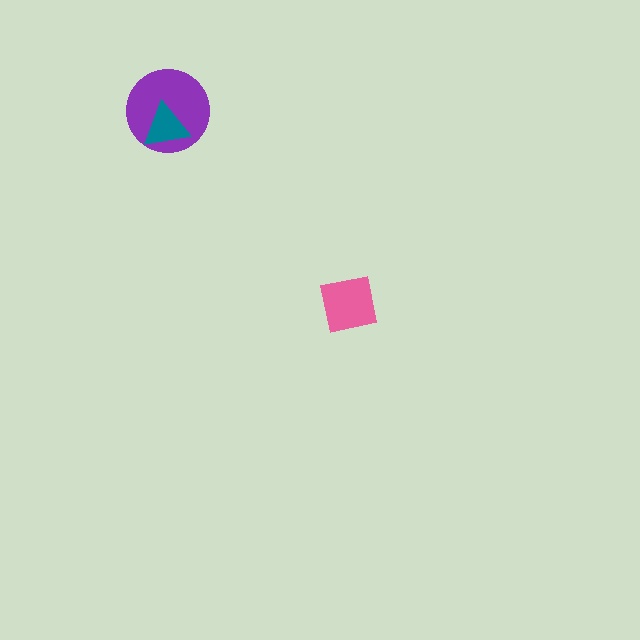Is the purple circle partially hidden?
Yes, it is partially covered by another shape.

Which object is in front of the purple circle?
The teal triangle is in front of the purple circle.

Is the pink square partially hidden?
No, no other shape covers it.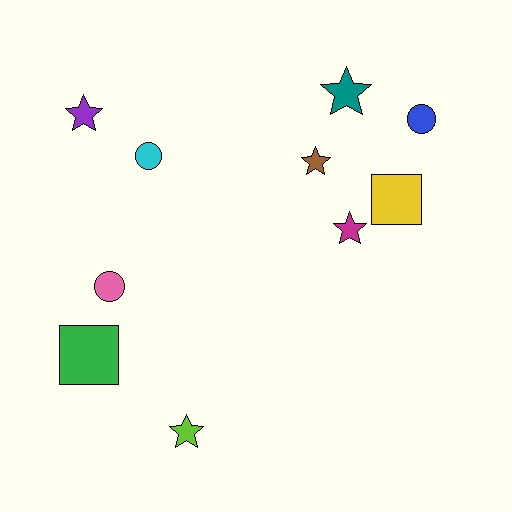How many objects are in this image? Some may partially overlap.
There are 10 objects.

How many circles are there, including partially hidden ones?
There are 3 circles.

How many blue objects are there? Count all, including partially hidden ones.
There is 1 blue object.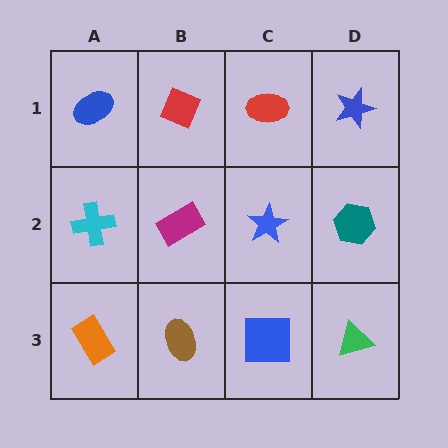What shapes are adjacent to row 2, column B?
A red diamond (row 1, column B), a brown ellipse (row 3, column B), a cyan cross (row 2, column A), a blue star (row 2, column C).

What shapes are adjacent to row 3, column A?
A cyan cross (row 2, column A), a brown ellipse (row 3, column B).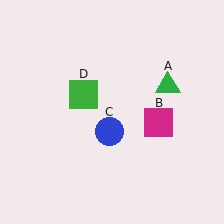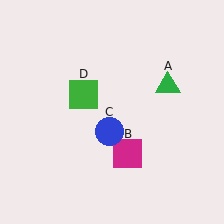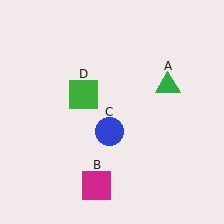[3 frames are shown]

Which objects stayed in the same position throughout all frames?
Green triangle (object A) and blue circle (object C) and green square (object D) remained stationary.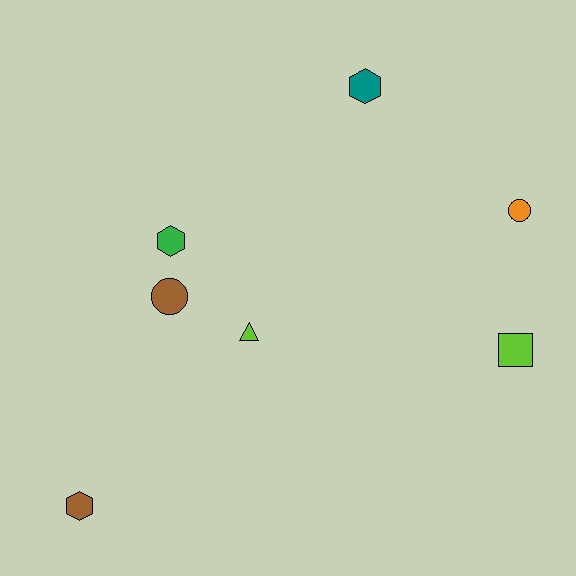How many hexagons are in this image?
There are 3 hexagons.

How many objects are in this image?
There are 7 objects.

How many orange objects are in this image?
There is 1 orange object.